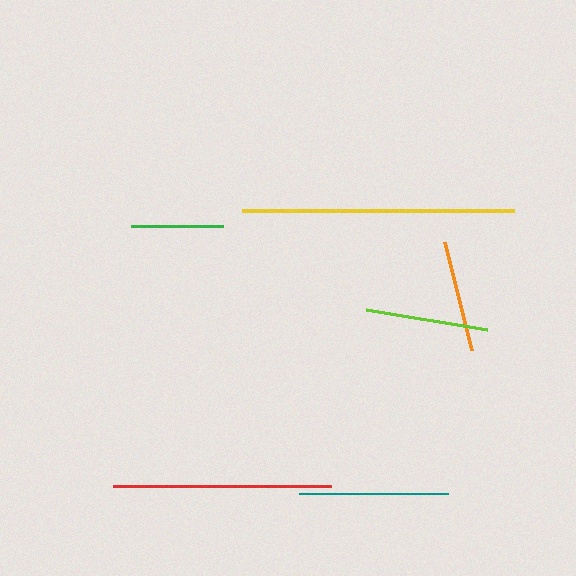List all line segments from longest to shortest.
From longest to shortest: yellow, red, teal, lime, orange, green.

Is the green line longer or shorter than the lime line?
The lime line is longer than the green line.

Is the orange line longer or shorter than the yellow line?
The yellow line is longer than the orange line.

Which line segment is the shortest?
The green line is the shortest at approximately 93 pixels.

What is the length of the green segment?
The green segment is approximately 93 pixels long.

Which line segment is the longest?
The yellow line is the longest at approximately 272 pixels.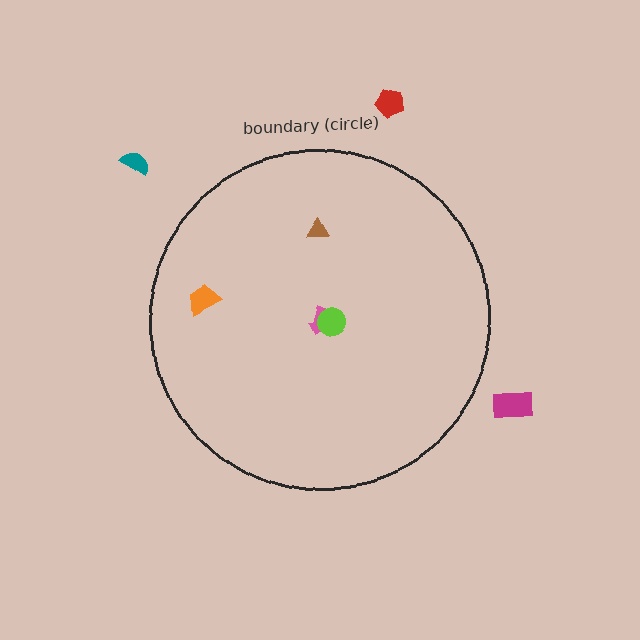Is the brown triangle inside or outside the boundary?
Inside.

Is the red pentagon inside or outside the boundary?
Outside.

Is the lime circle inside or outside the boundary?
Inside.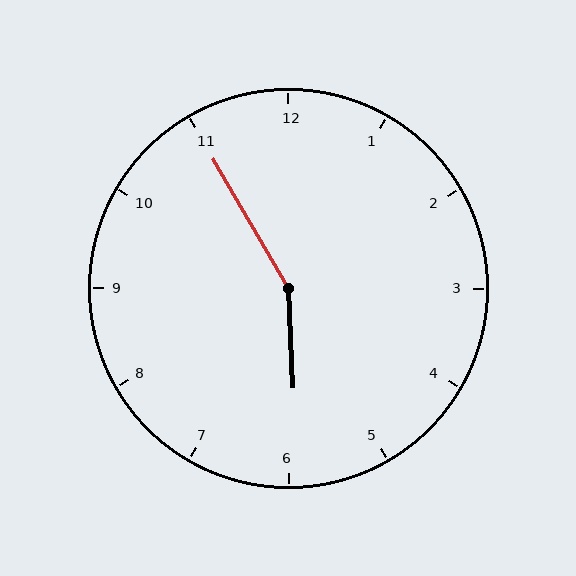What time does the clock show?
5:55.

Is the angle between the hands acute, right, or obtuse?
It is obtuse.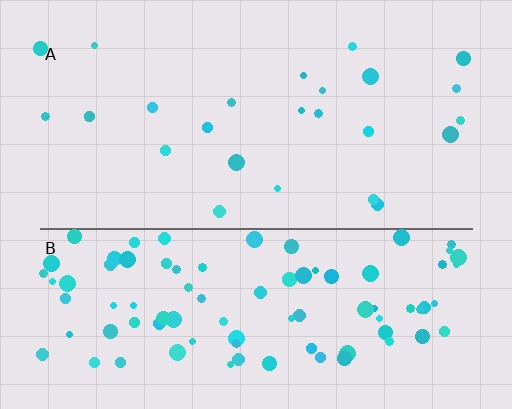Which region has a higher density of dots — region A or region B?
B (the bottom).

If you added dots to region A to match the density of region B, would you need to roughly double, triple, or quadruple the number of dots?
Approximately triple.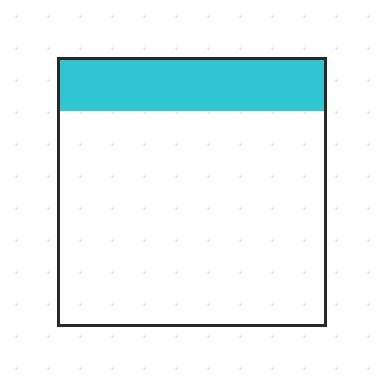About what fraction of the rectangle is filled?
About one fifth (1/5).